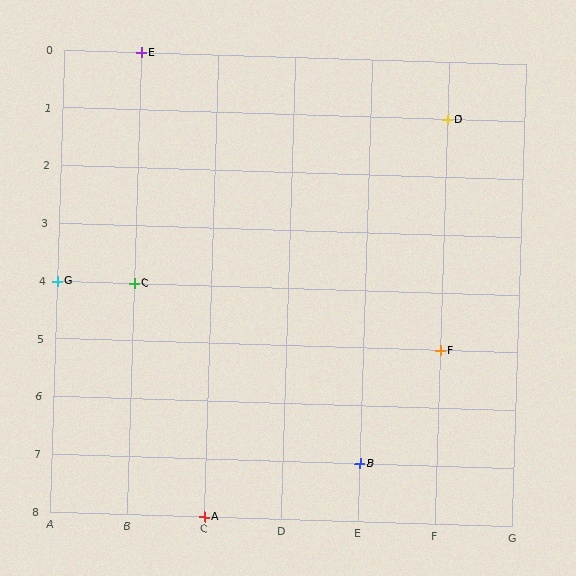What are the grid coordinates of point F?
Point F is at grid coordinates (F, 5).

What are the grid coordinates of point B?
Point B is at grid coordinates (E, 7).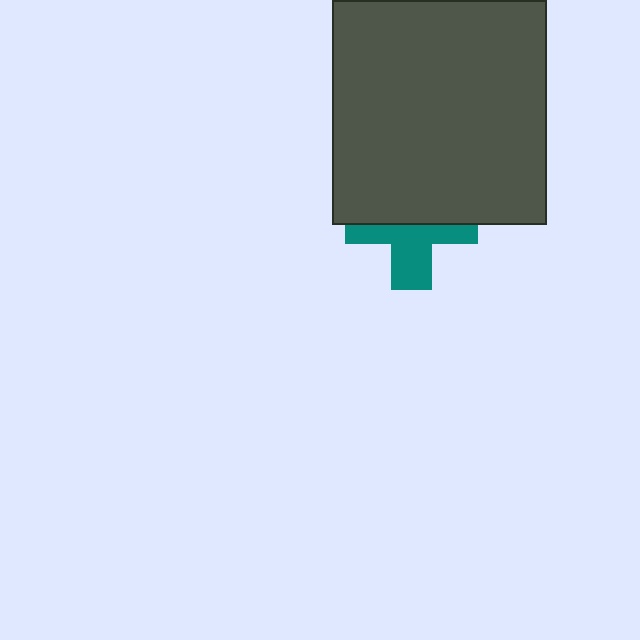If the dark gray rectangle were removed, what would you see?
You would see the complete teal cross.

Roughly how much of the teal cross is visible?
About half of it is visible (roughly 47%).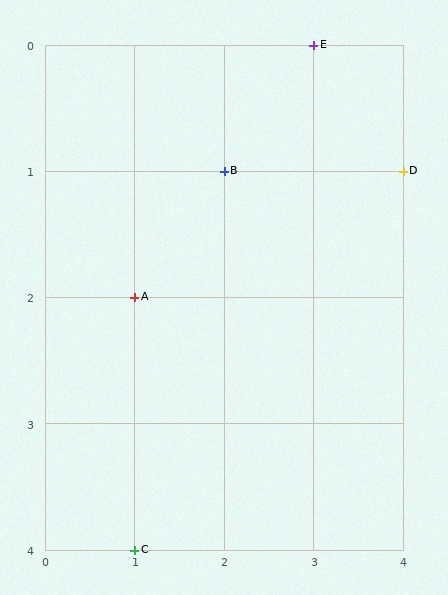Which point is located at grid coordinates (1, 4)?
Point C is at (1, 4).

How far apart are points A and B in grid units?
Points A and B are 1 column and 1 row apart (about 1.4 grid units diagonally).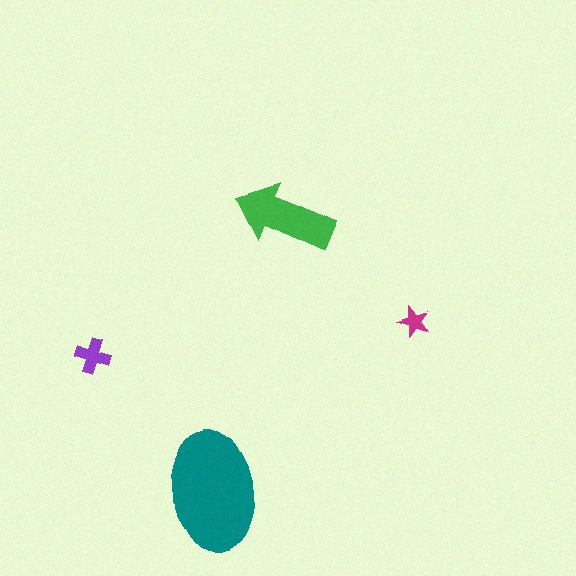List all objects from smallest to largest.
The magenta star, the purple cross, the green arrow, the teal ellipse.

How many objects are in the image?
There are 4 objects in the image.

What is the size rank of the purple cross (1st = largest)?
3rd.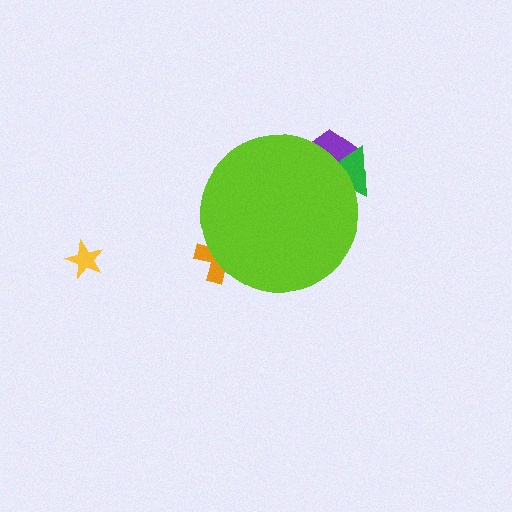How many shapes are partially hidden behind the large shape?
3 shapes are partially hidden.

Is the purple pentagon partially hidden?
Yes, the purple pentagon is partially hidden behind the lime circle.